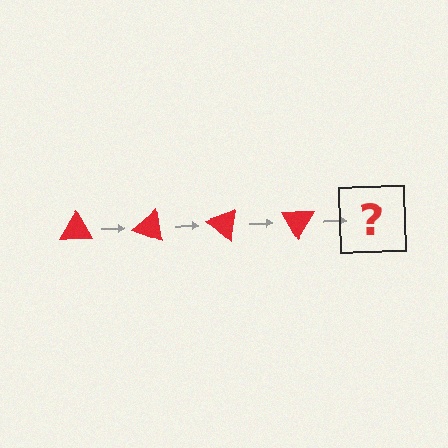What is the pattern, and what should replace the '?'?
The pattern is that the triangle rotates 20 degrees each step. The '?' should be a red triangle rotated 80 degrees.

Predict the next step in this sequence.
The next step is a red triangle rotated 80 degrees.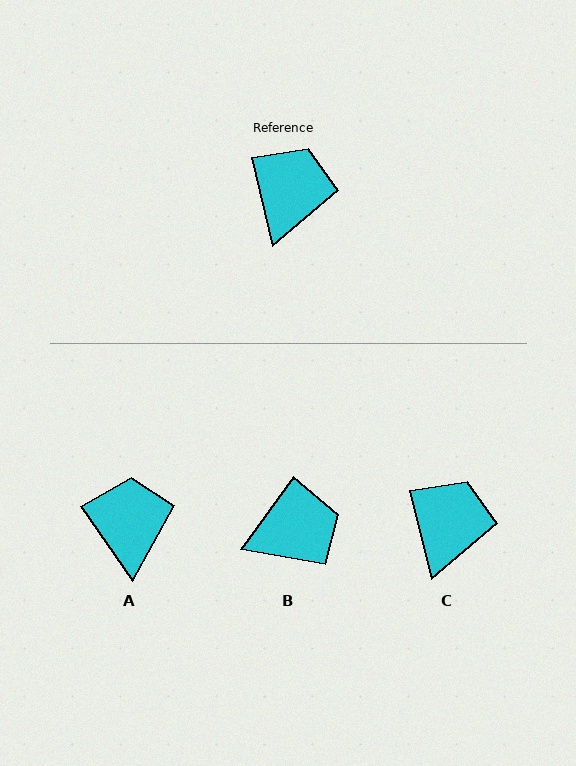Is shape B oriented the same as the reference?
No, it is off by about 50 degrees.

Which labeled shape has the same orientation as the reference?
C.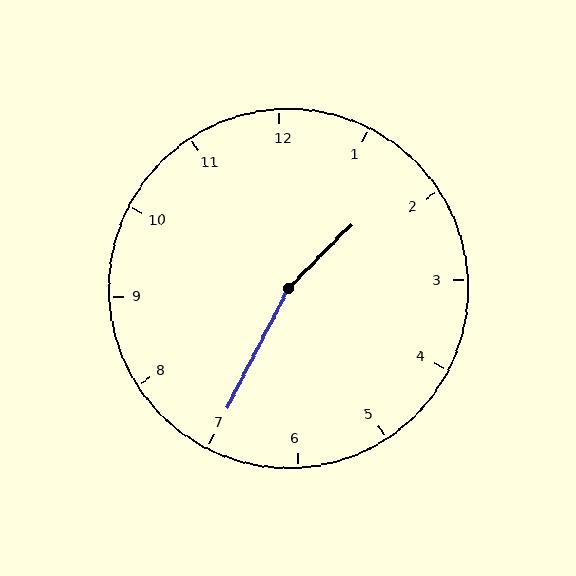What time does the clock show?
1:35.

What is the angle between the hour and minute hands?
Approximately 162 degrees.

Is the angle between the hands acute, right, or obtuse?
It is obtuse.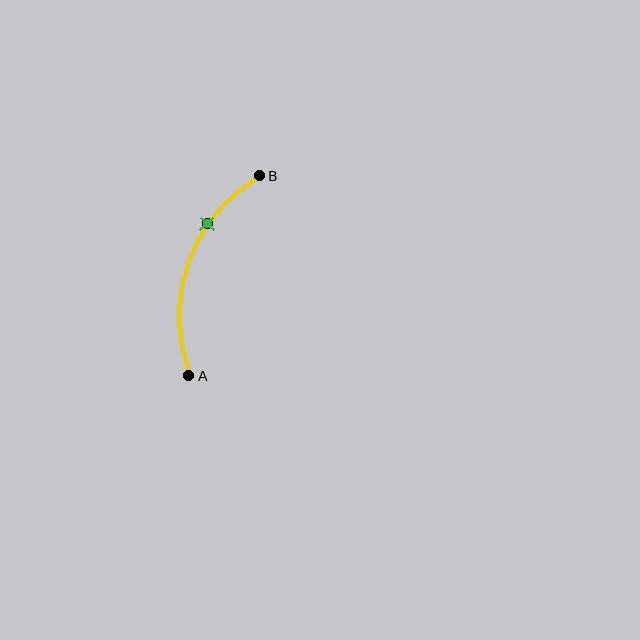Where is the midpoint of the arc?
The arc midpoint is the point on the curve farthest from the straight line joining A and B. It sits to the left of that line.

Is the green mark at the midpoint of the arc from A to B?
No. The green mark lies on the arc but is closer to endpoint B. The arc midpoint would be at the point on the curve equidistant along the arc from both A and B.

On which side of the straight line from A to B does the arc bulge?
The arc bulges to the left of the straight line connecting A and B.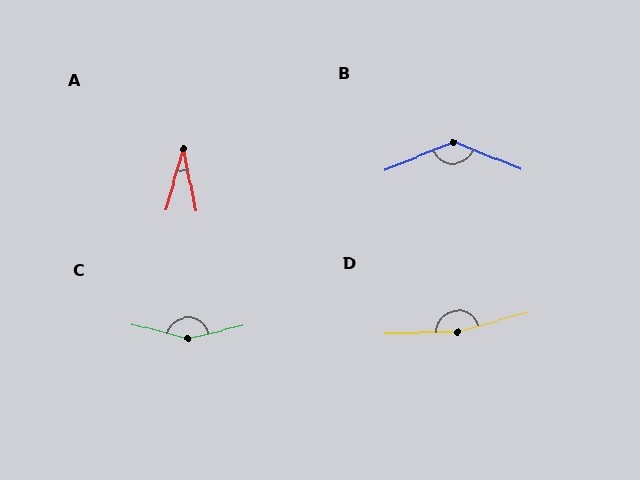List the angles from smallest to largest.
A (28°), B (136°), C (152°), D (166°).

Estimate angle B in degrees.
Approximately 136 degrees.